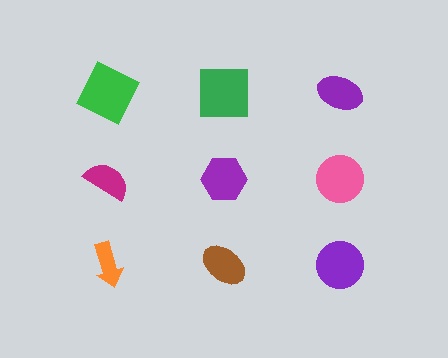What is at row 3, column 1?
An orange arrow.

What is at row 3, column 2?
A brown ellipse.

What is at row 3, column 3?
A purple circle.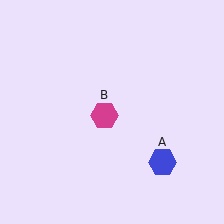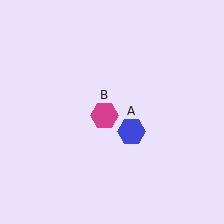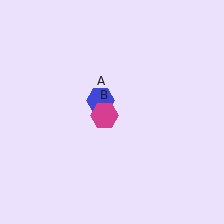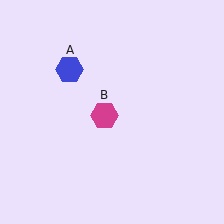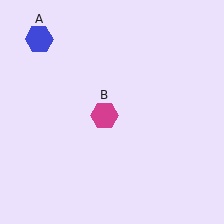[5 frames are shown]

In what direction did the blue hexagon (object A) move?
The blue hexagon (object A) moved up and to the left.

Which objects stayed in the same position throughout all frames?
Magenta hexagon (object B) remained stationary.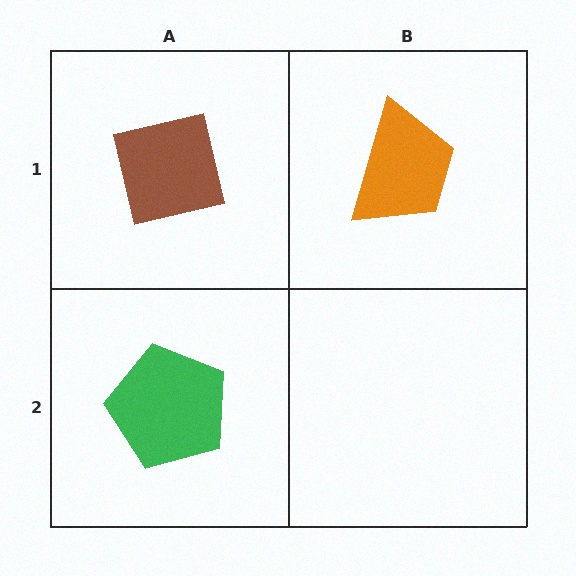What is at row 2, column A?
A green pentagon.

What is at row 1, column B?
An orange trapezoid.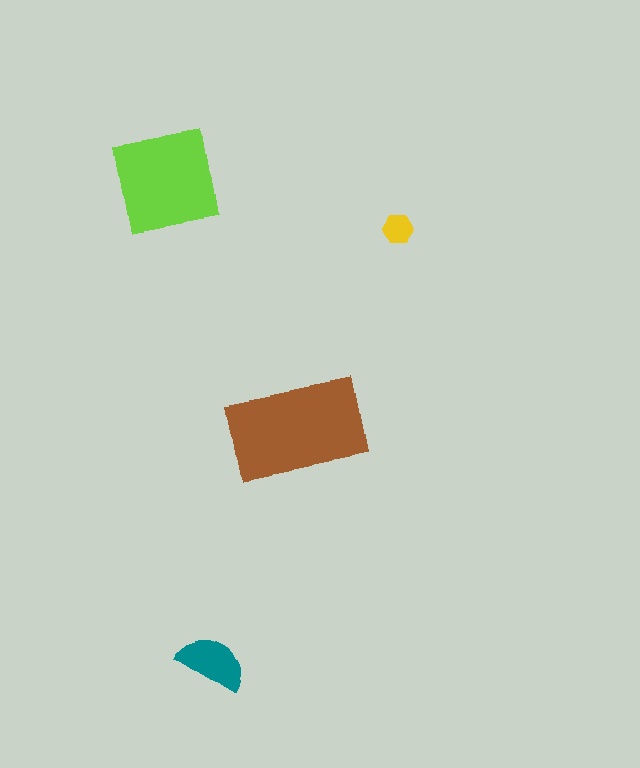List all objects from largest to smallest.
The brown rectangle, the lime square, the teal semicircle, the yellow hexagon.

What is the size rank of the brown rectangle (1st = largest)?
1st.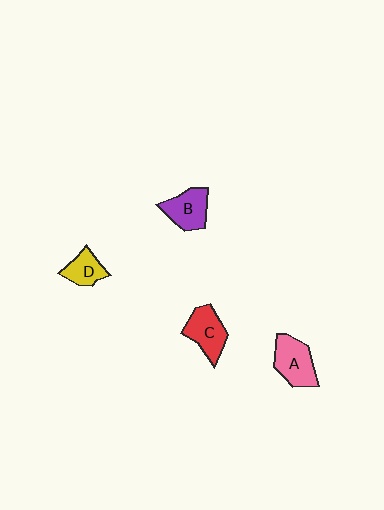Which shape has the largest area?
Shape A (pink).